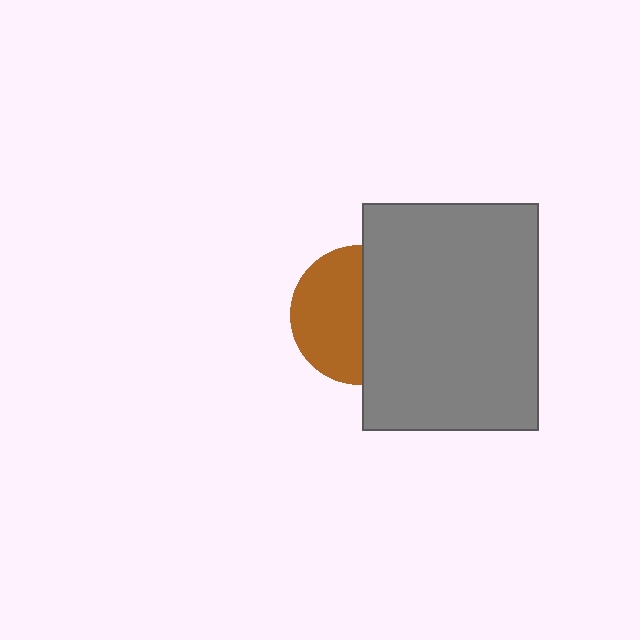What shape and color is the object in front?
The object in front is a gray rectangle.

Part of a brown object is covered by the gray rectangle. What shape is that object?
It is a circle.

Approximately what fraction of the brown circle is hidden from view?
Roughly 49% of the brown circle is hidden behind the gray rectangle.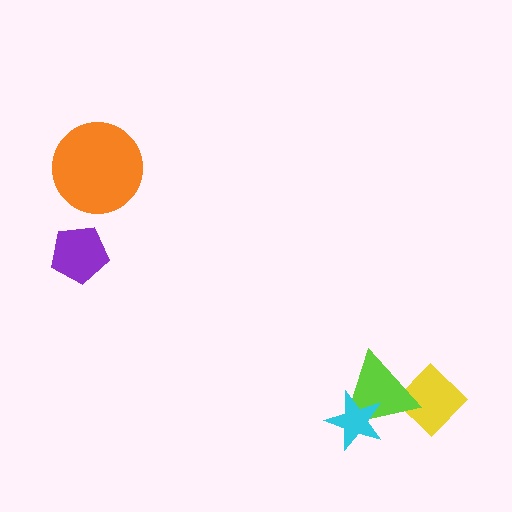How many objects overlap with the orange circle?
0 objects overlap with the orange circle.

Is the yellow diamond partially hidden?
Yes, it is partially covered by another shape.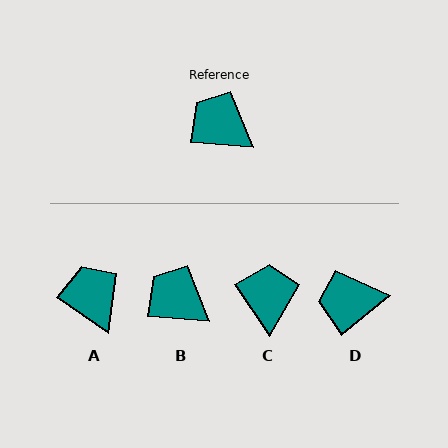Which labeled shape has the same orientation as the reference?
B.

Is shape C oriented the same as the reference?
No, it is off by about 52 degrees.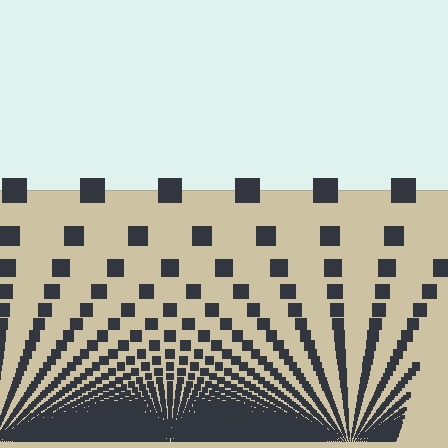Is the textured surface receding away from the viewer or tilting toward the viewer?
The surface appears to tilt toward the viewer. Texture elements get larger and sparser toward the top.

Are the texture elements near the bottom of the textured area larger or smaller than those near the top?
Smaller. The gradient is inverted — elements near the bottom are smaller and denser.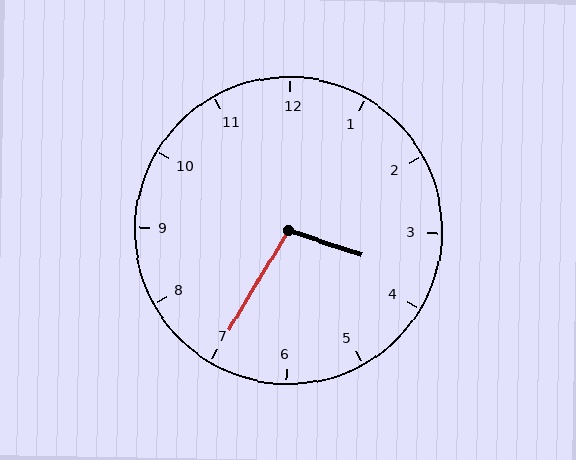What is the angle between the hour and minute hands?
Approximately 102 degrees.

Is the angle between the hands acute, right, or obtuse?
It is obtuse.